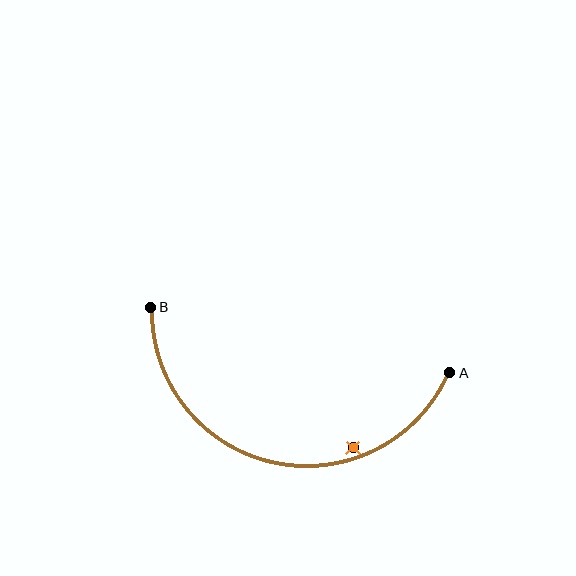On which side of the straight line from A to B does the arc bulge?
The arc bulges below the straight line connecting A and B.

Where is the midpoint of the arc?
The arc midpoint is the point on the curve farthest from the straight line joining A and B. It sits below that line.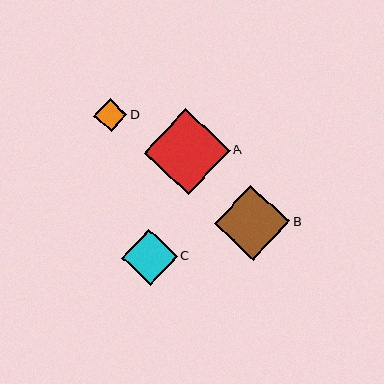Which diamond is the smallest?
Diamond D is the smallest with a size of approximately 34 pixels.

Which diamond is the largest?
Diamond A is the largest with a size of approximately 86 pixels.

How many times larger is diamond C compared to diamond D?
Diamond C is approximately 1.7 times the size of diamond D.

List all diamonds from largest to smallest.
From largest to smallest: A, B, C, D.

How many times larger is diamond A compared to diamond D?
Diamond A is approximately 2.6 times the size of diamond D.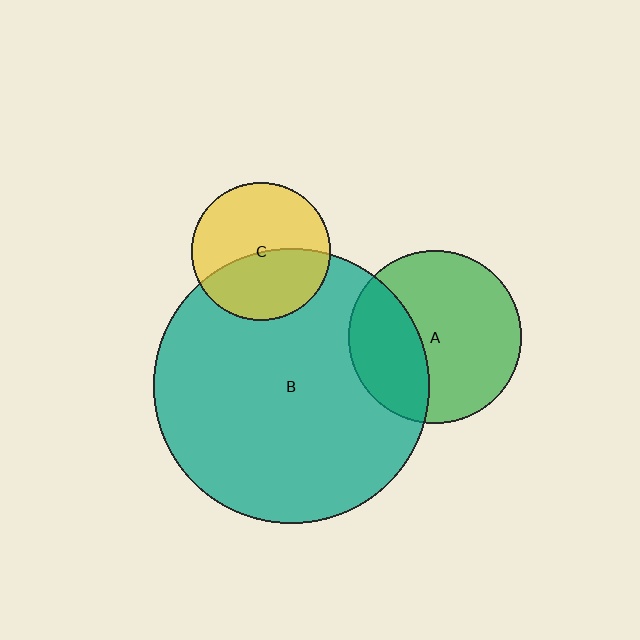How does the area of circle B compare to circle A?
Approximately 2.5 times.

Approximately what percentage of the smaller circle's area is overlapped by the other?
Approximately 45%.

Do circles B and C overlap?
Yes.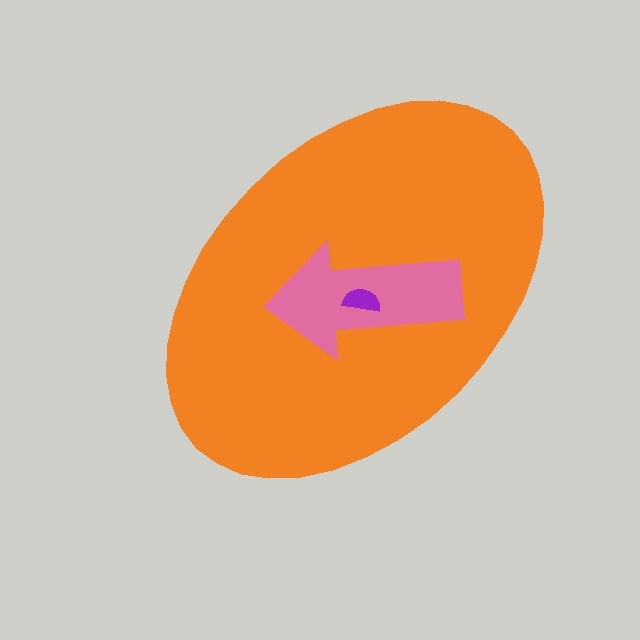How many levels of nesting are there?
3.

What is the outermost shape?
The orange ellipse.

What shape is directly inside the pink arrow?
The purple semicircle.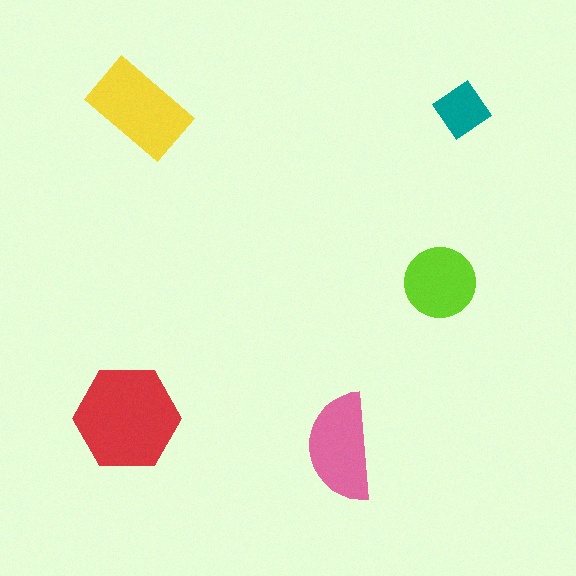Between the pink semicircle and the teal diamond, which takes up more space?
The pink semicircle.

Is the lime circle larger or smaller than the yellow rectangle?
Smaller.